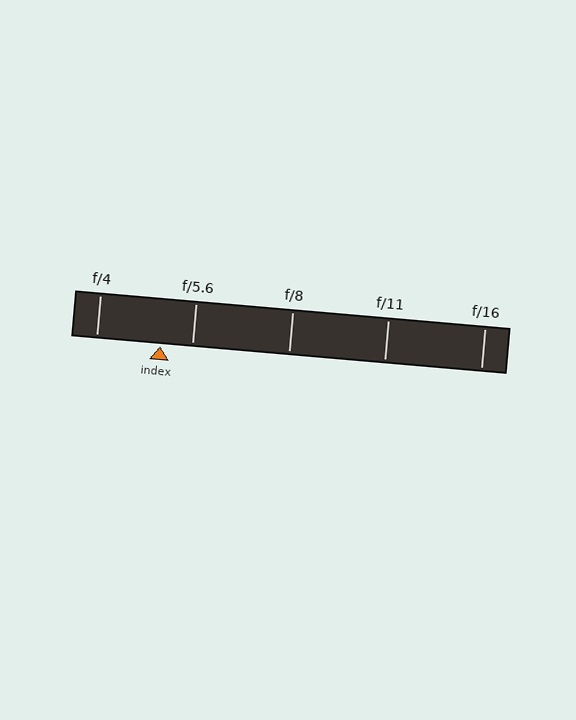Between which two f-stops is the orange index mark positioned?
The index mark is between f/4 and f/5.6.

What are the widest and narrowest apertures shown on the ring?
The widest aperture shown is f/4 and the narrowest is f/16.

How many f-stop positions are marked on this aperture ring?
There are 5 f-stop positions marked.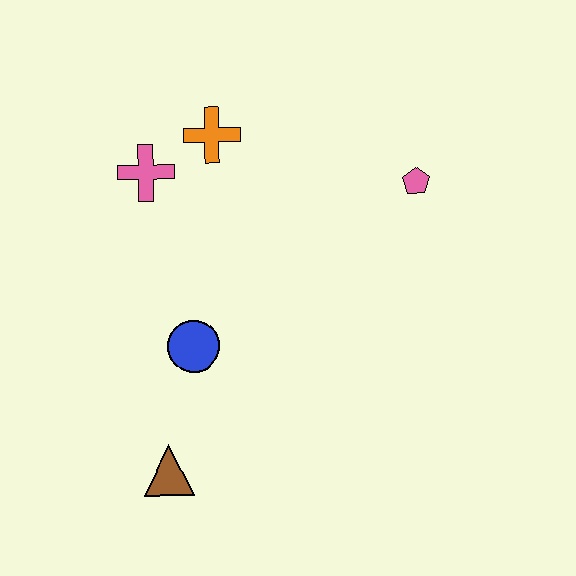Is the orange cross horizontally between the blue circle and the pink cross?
No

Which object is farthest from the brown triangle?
The pink pentagon is farthest from the brown triangle.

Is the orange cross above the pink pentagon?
Yes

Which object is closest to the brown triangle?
The blue circle is closest to the brown triangle.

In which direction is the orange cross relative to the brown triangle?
The orange cross is above the brown triangle.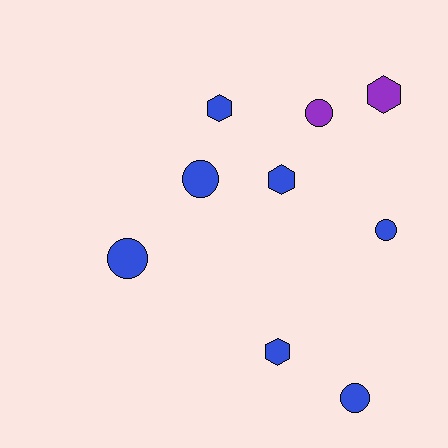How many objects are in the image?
There are 9 objects.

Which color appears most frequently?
Blue, with 7 objects.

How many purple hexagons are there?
There is 1 purple hexagon.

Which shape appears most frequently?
Circle, with 5 objects.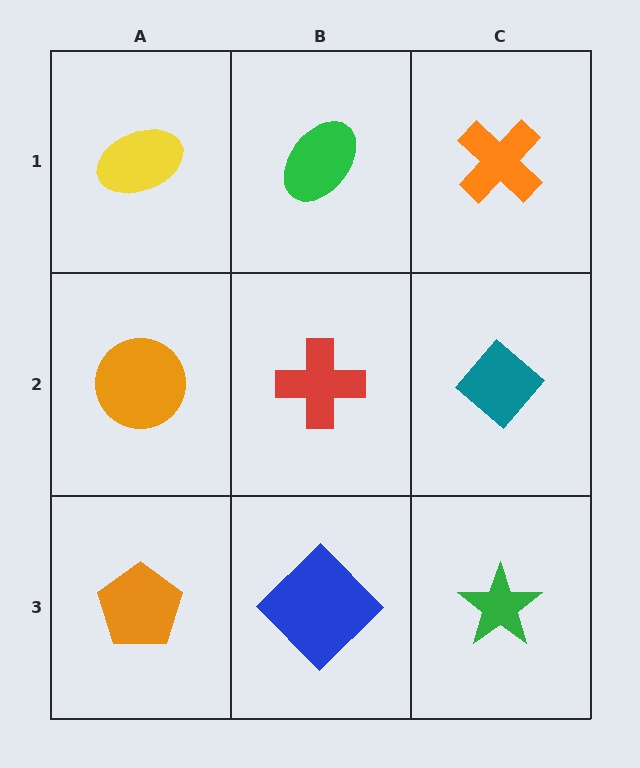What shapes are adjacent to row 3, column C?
A teal diamond (row 2, column C), a blue diamond (row 3, column B).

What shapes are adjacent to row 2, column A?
A yellow ellipse (row 1, column A), an orange pentagon (row 3, column A), a red cross (row 2, column B).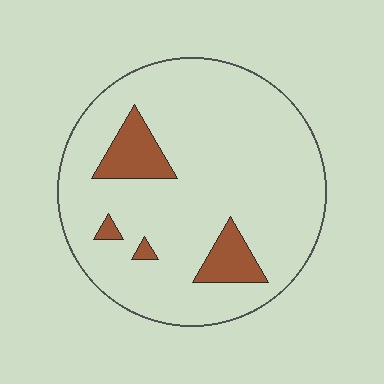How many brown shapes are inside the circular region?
4.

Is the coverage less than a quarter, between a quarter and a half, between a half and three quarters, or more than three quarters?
Less than a quarter.